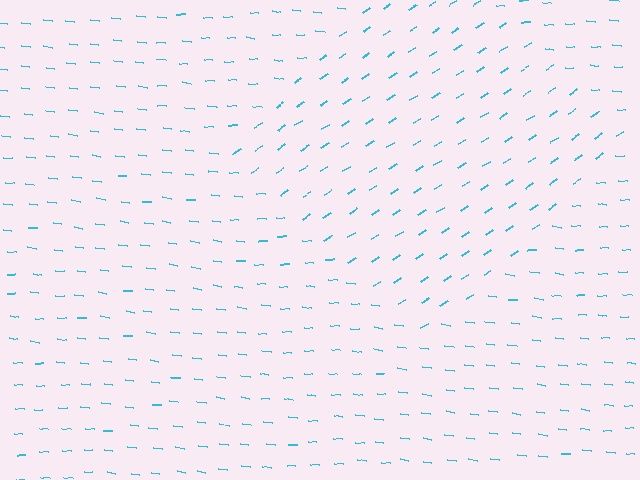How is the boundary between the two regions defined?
The boundary is defined purely by a change in line orientation (approximately 39 degrees difference). All lines are the same color and thickness.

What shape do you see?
I see a diamond.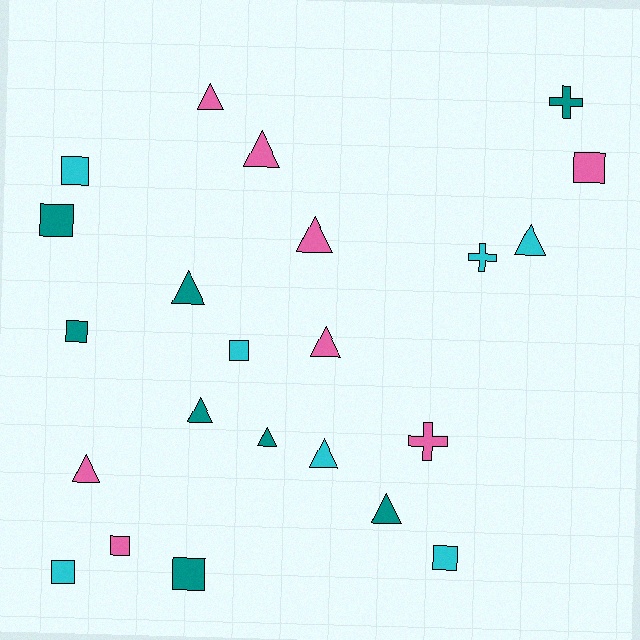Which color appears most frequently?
Teal, with 8 objects.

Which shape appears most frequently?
Triangle, with 11 objects.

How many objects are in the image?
There are 23 objects.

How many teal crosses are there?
There is 1 teal cross.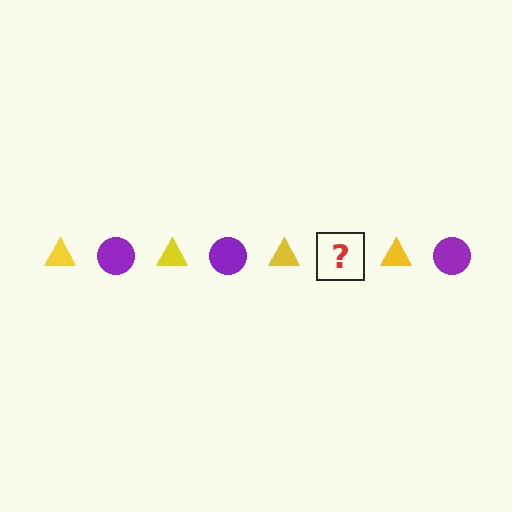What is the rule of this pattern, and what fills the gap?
The rule is that the pattern alternates between yellow triangle and purple circle. The gap should be filled with a purple circle.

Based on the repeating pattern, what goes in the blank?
The blank should be a purple circle.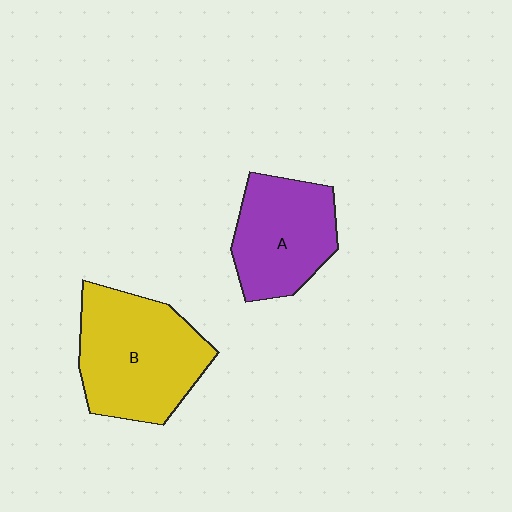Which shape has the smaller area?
Shape A (purple).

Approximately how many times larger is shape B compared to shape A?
Approximately 1.3 times.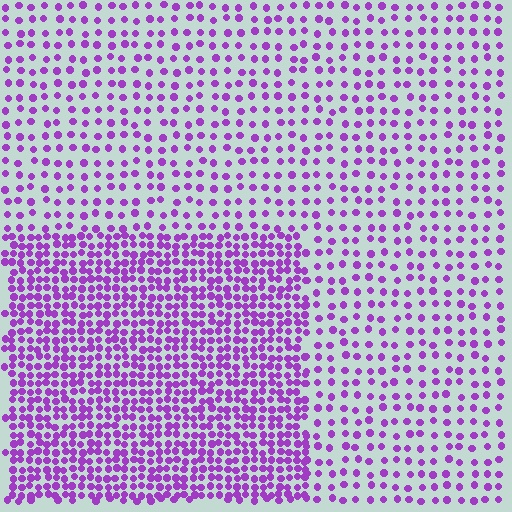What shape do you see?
I see a rectangle.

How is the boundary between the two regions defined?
The boundary is defined by a change in element density (approximately 2.3x ratio). All elements are the same color, size, and shape.